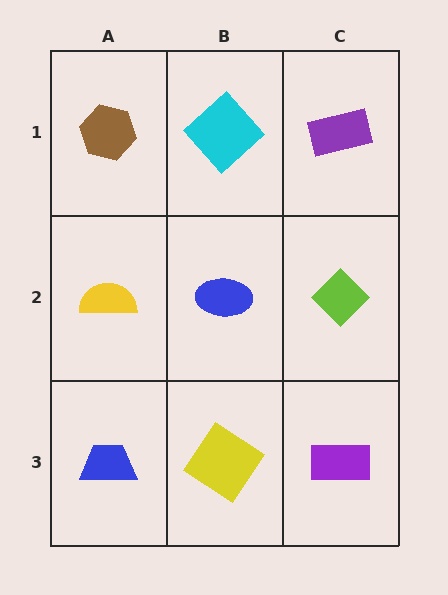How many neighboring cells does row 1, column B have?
3.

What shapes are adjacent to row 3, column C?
A lime diamond (row 2, column C), a yellow diamond (row 3, column B).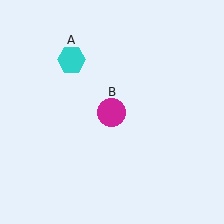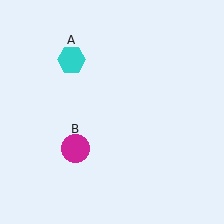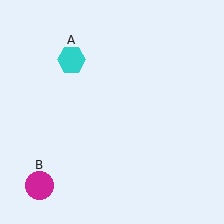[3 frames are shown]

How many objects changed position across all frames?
1 object changed position: magenta circle (object B).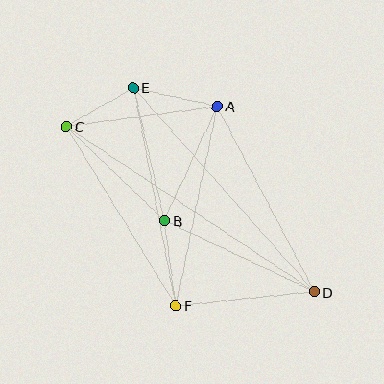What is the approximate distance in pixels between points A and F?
The distance between A and F is approximately 204 pixels.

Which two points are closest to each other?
Points C and E are closest to each other.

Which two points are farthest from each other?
Points C and D are farthest from each other.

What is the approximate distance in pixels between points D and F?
The distance between D and F is approximately 139 pixels.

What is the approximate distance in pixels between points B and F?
The distance between B and F is approximately 86 pixels.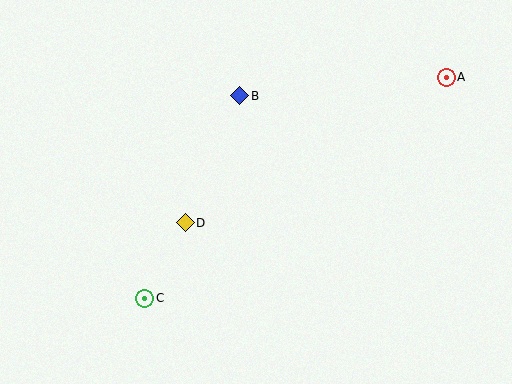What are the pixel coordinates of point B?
Point B is at (240, 96).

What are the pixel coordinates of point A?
Point A is at (446, 77).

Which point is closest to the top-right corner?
Point A is closest to the top-right corner.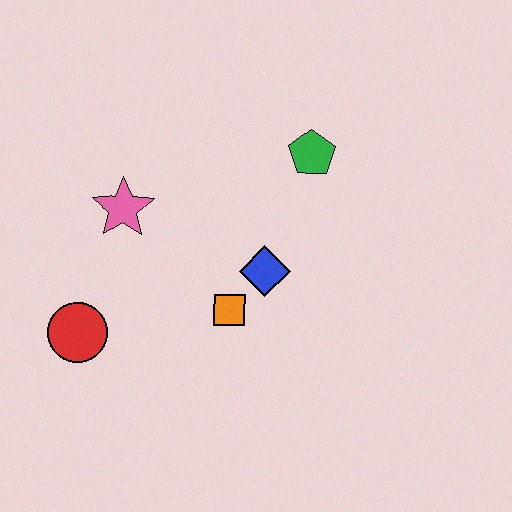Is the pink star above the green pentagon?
No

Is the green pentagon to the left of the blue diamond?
No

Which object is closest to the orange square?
The blue diamond is closest to the orange square.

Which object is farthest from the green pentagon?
The red circle is farthest from the green pentagon.